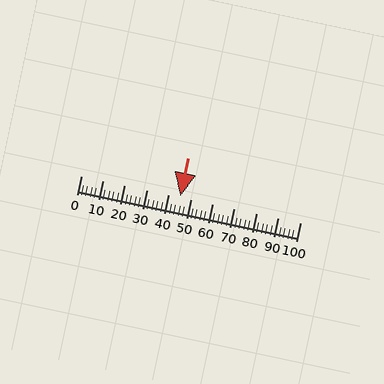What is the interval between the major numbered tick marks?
The major tick marks are spaced 10 units apart.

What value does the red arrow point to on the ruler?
The red arrow points to approximately 46.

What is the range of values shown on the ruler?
The ruler shows values from 0 to 100.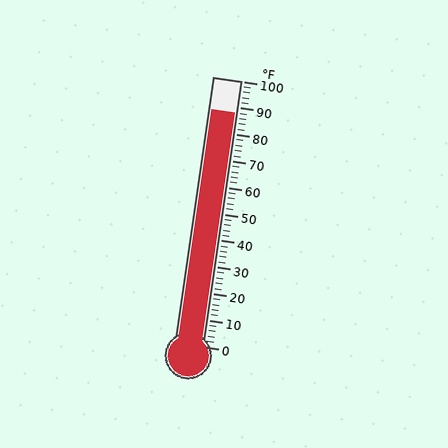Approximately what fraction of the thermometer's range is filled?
The thermometer is filled to approximately 90% of its range.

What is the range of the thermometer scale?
The thermometer scale ranges from 0°F to 100°F.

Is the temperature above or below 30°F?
The temperature is above 30°F.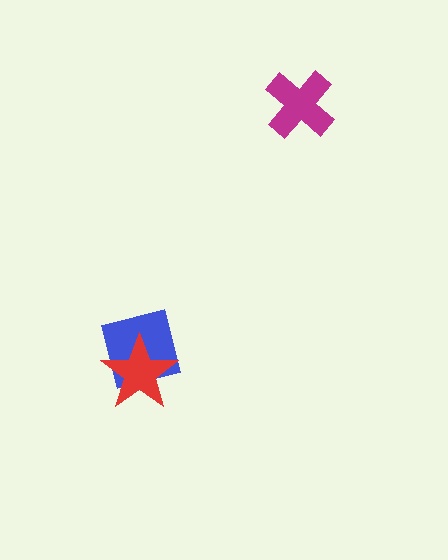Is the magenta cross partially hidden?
No, no other shape covers it.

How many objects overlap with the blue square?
1 object overlaps with the blue square.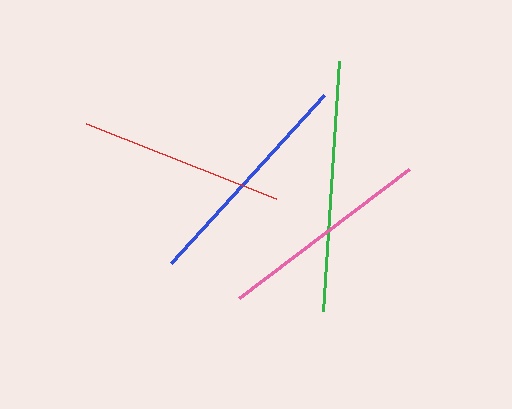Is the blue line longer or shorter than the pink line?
The blue line is longer than the pink line.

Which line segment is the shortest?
The red line is the shortest at approximately 204 pixels.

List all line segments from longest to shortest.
From longest to shortest: green, blue, pink, red.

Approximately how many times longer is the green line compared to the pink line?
The green line is approximately 1.2 times the length of the pink line.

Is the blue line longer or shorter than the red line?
The blue line is longer than the red line.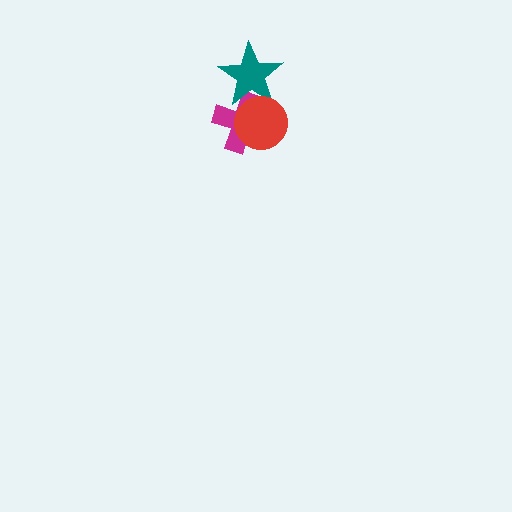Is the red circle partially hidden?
No, no other shape covers it.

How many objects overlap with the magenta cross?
2 objects overlap with the magenta cross.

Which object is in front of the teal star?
The red circle is in front of the teal star.